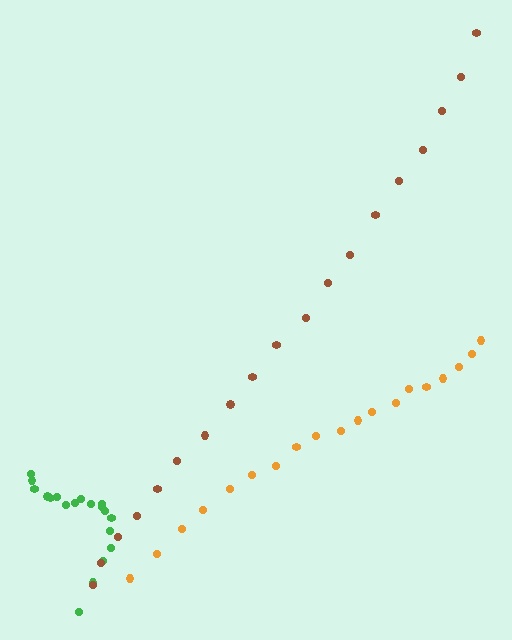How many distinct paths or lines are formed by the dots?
There are 3 distinct paths.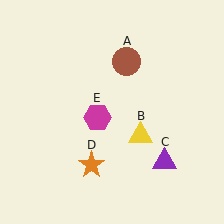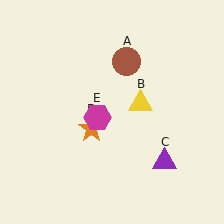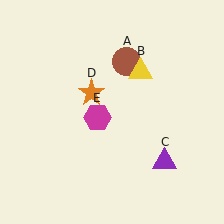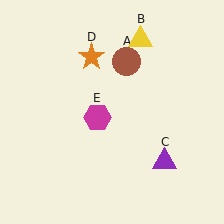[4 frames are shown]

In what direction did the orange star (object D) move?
The orange star (object D) moved up.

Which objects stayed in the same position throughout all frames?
Brown circle (object A) and purple triangle (object C) and magenta hexagon (object E) remained stationary.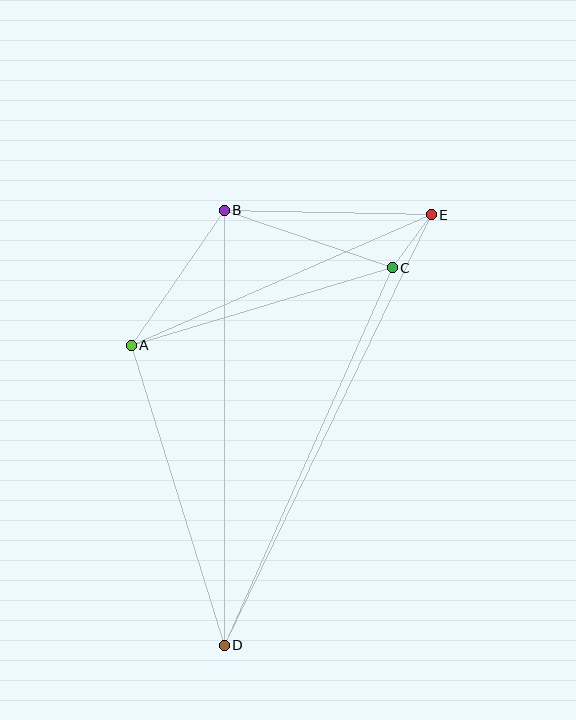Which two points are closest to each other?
Points C and E are closest to each other.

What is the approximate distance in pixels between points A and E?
The distance between A and E is approximately 327 pixels.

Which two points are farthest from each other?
Points D and E are farthest from each other.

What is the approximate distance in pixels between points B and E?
The distance between B and E is approximately 207 pixels.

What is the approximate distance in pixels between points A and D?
The distance between A and D is approximately 314 pixels.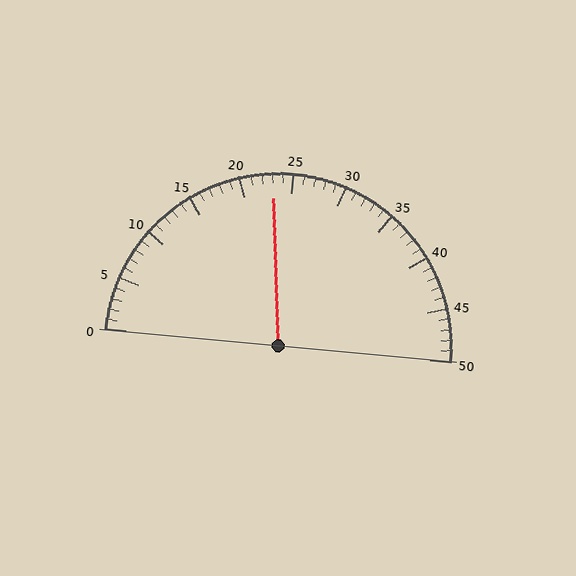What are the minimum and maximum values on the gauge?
The gauge ranges from 0 to 50.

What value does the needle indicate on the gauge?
The needle indicates approximately 23.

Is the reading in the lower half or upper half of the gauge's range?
The reading is in the lower half of the range (0 to 50).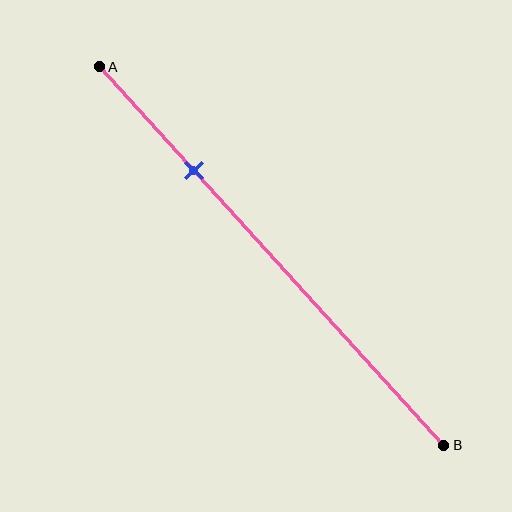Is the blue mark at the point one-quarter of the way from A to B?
Yes, the mark is approximately at the one-quarter point.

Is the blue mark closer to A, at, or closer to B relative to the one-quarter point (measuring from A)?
The blue mark is approximately at the one-quarter point of segment AB.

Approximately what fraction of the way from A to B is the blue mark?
The blue mark is approximately 25% of the way from A to B.